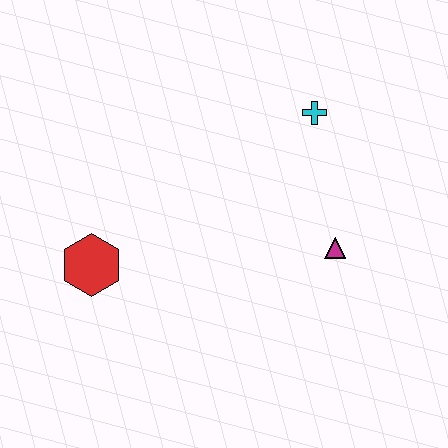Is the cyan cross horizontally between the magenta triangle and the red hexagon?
Yes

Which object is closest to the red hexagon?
The magenta triangle is closest to the red hexagon.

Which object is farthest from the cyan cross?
The red hexagon is farthest from the cyan cross.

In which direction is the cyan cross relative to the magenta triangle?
The cyan cross is above the magenta triangle.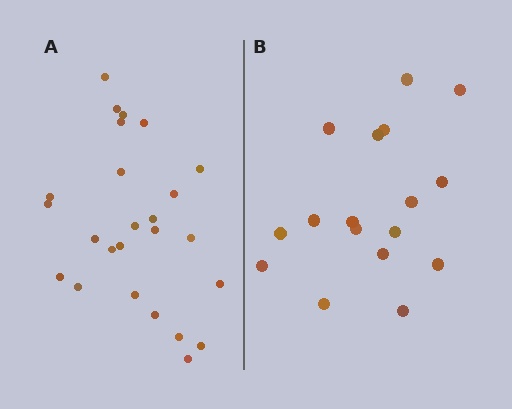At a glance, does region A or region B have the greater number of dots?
Region A (the left region) has more dots.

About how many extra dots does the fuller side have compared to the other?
Region A has roughly 8 or so more dots than region B.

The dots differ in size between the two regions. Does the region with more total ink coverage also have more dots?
No. Region B has more total ink coverage because its dots are larger, but region A actually contains more individual dots. Total area can be misleading — the number of items is what matters here.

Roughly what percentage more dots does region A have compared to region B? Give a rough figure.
About 45% more.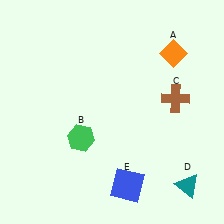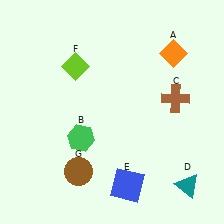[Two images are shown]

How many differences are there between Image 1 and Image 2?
There are 2 differences between the two images.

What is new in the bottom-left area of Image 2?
A brown circle (G) was added in the bottom-left area of Image 2.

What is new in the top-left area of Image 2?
A lime diamond (F) was added in the top-left area of Image 2.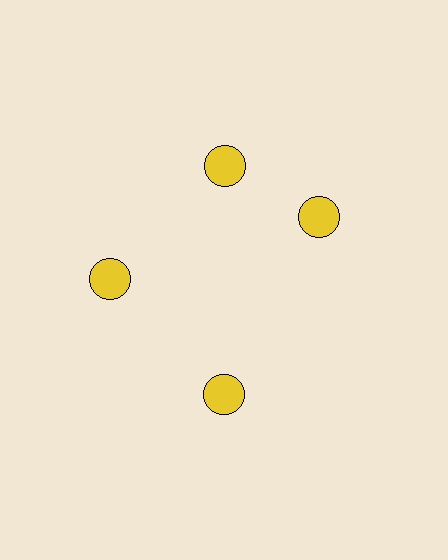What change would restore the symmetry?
The symmetry would be restored by rotating it back into even spacing with its neighbors so that all 4 circles sit at equal angles and equal distance from the center.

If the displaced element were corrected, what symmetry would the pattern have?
It would have 4-fold rotational symmetry — the pattern would map onto itself every 90 degrees.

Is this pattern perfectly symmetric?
No. The 4 yellow circles are arranged in a ring, but one element near the 3 o'clock position is rotated out of alignment along the ring, breaking the 4-fold rotational symmetry.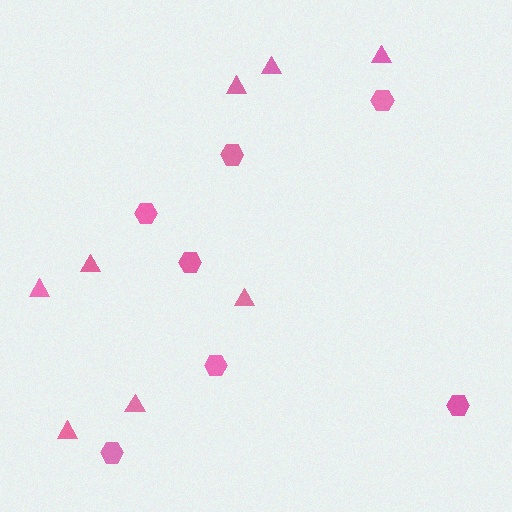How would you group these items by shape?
There are 2 groups: one group of hexagons (7) and one group of triangles (8).